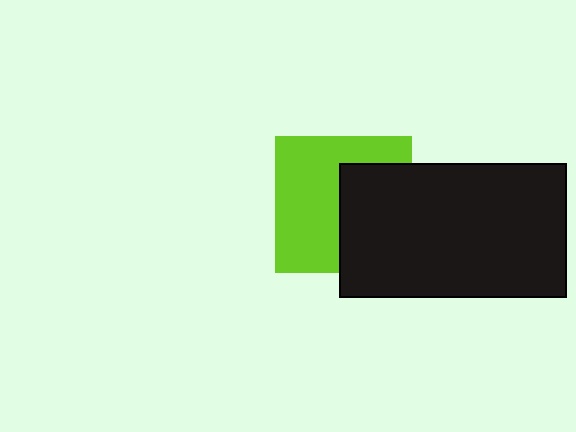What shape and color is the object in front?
The object in front is a black rectangle.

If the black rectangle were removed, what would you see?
You would see the complete lime square.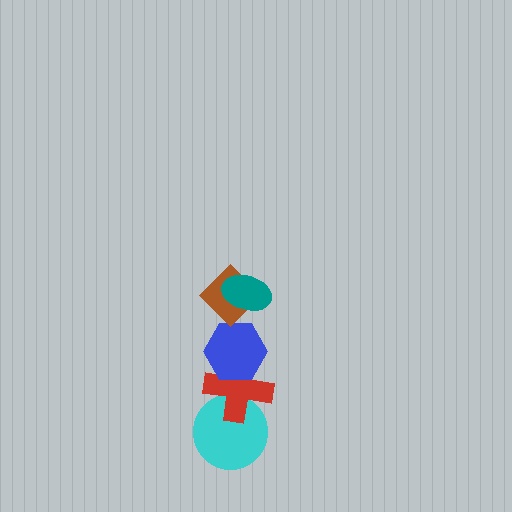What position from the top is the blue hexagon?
The blue hexagon is 3rd from the top.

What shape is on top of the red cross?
The blue hexagon is on top of the red cross.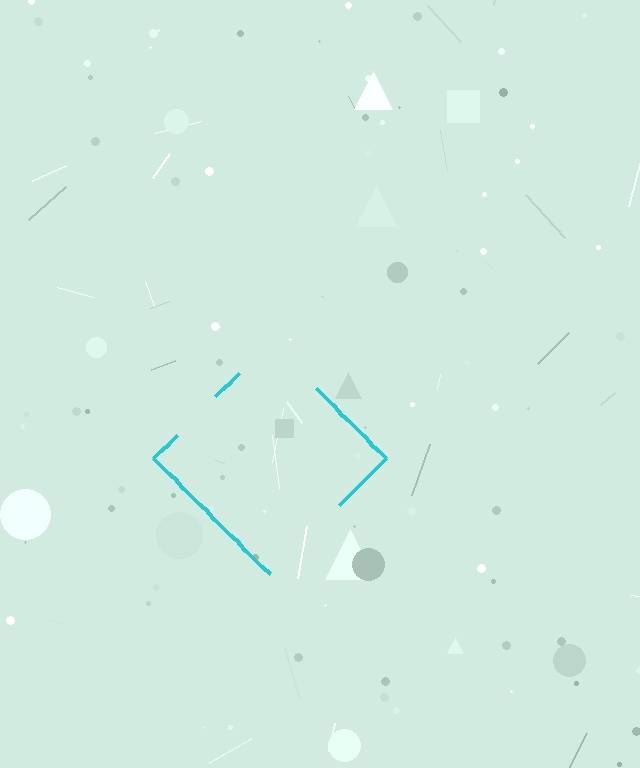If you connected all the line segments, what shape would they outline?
They would outline a diamond.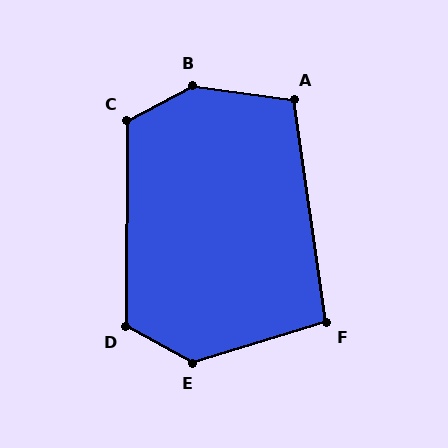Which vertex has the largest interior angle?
B, at approximately 144 degrees.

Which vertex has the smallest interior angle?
F, at approximately 98 degrees.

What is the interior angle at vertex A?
Approximately 107 degrees (obtuse).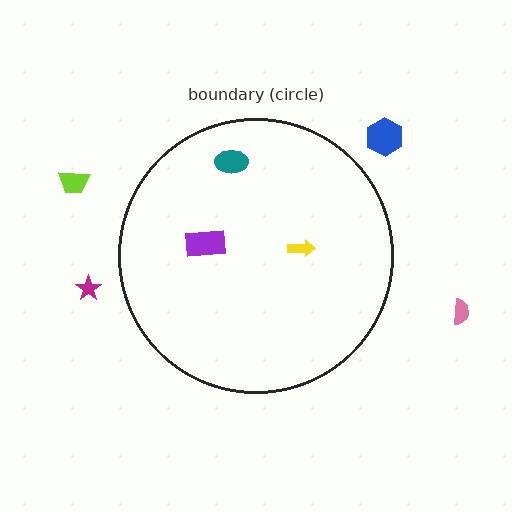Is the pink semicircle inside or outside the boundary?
Outside.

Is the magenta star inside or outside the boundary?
Outside.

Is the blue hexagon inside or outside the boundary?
Outside.